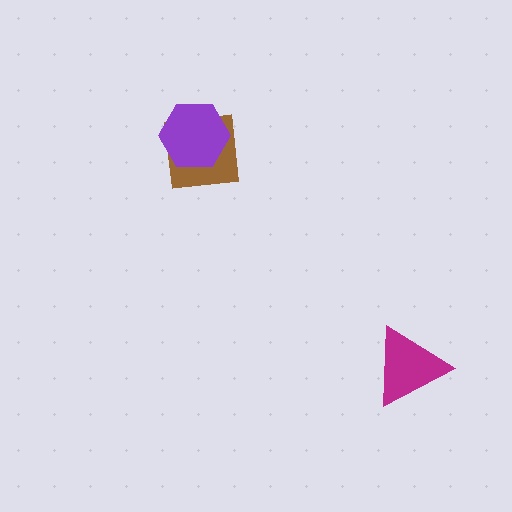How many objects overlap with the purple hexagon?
1 object overlaps with the purple hexagon.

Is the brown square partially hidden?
Yes, it is partially covered by another shape.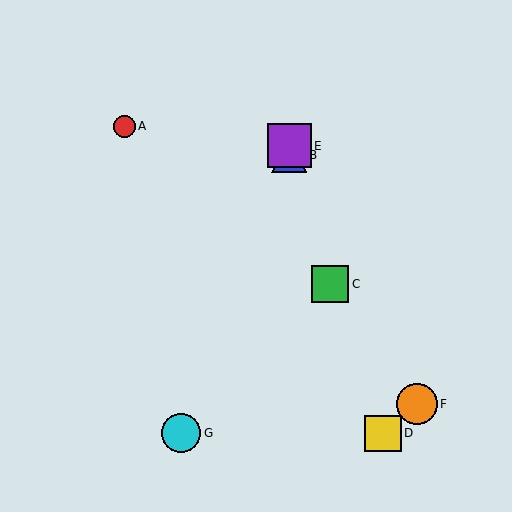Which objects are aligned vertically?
Objects B, E are aligned vertically.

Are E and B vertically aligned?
Yes, both are at x≈289.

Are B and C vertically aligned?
No, B is at x≈289 and C is at x≈330.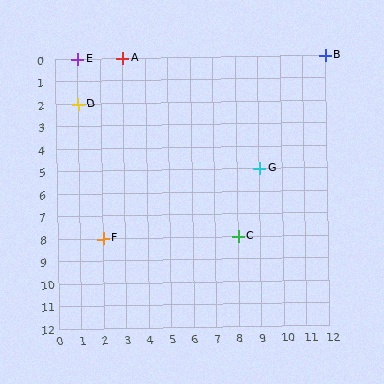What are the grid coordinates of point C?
Point C is at grid coordinates (8, 8).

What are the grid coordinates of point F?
Point F is at grid coordinates (2, 8).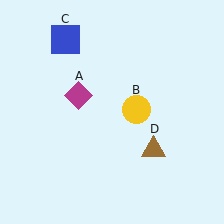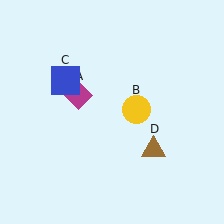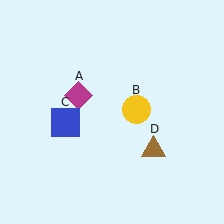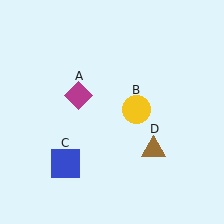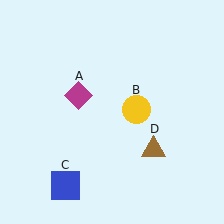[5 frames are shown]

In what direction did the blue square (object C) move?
The blue square (object C) moved down.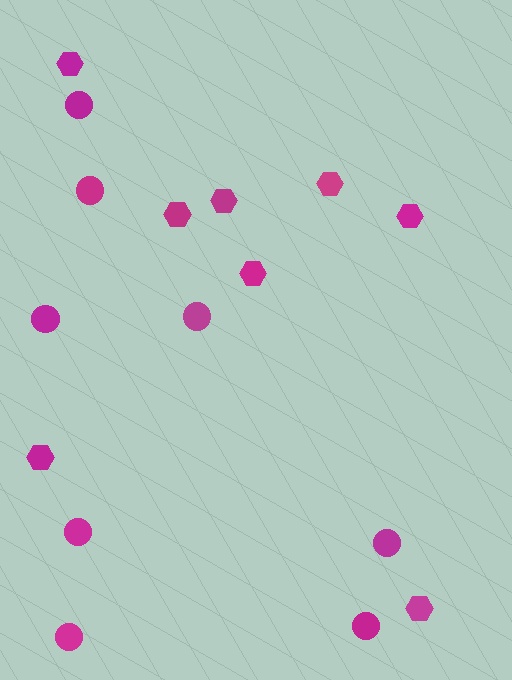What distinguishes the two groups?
There are 2 groups: one group of hexagons (8) and one group of circles (8).